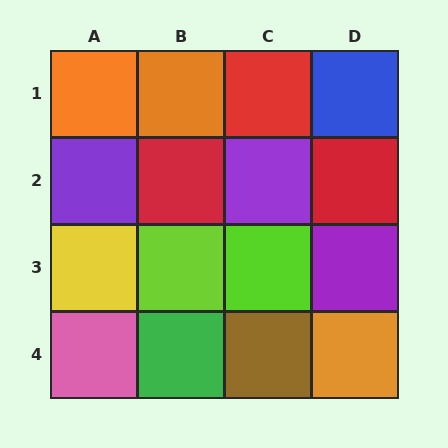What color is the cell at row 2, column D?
Red.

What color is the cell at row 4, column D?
Orange.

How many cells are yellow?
1 cell is yellow.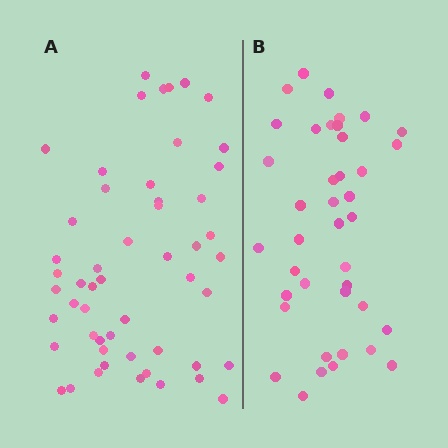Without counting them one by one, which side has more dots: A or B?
Region A (the left region) has more dots.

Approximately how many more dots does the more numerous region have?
Region A has approximately 15 more dots than region B.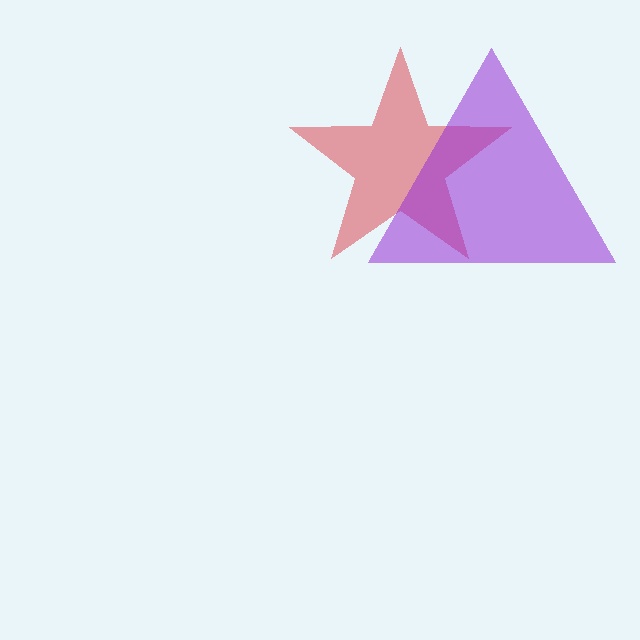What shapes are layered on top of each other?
The layered shapes are: a red star, a purple triangle.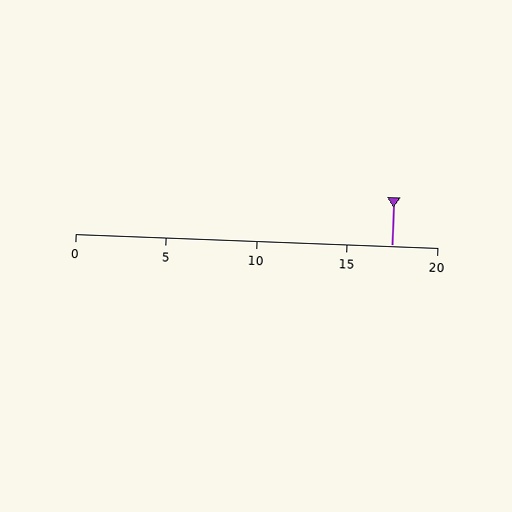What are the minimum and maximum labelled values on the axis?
The axis runs from 0 to 20.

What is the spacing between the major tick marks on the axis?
The major ticks are spaced 5 apart.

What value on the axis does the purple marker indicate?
The marker indicates approximately 17.5.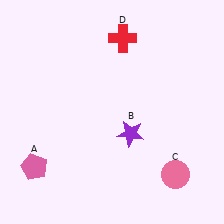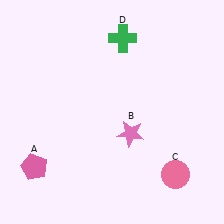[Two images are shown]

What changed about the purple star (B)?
In Image 1, B is purple. In Image 2, it changed to pink.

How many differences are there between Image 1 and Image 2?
There are 2 differences between the two images.